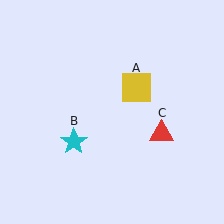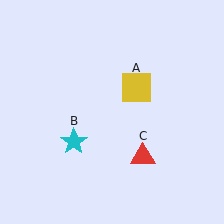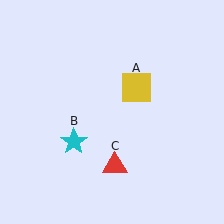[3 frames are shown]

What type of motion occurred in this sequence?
The red triangle (object C) rotated clockwise around the center of the scene.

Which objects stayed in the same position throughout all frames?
Yellow square (object A) and cyan star (object B) remained stationary.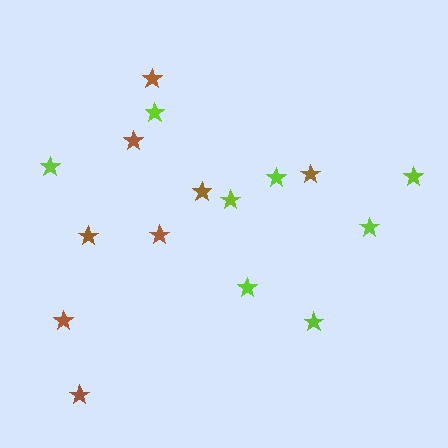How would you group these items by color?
There are 2 groups: one group of lime stars (8) and one group of brown stars (8).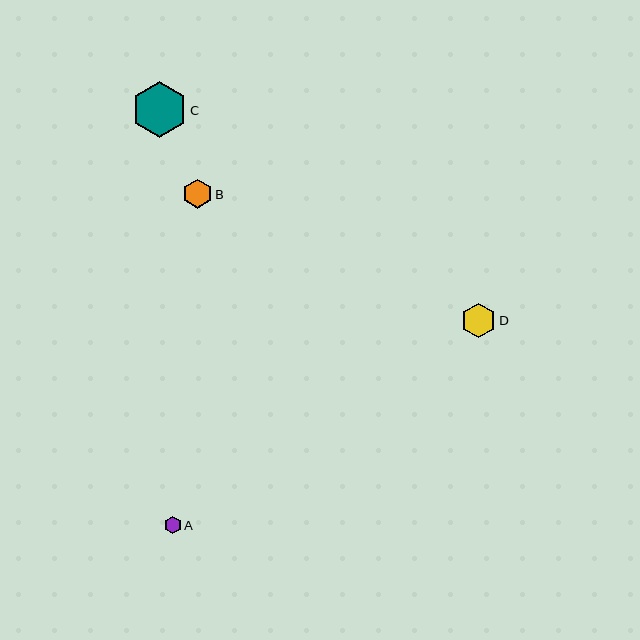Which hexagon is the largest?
Hexagon C is the largest with a size of approximately 56 pixels.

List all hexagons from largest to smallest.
From largest to smallest: C, D, B, A.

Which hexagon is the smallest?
Hexagon A is the smallest with a size of approximately 17 pixels.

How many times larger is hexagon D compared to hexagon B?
Hexagon D is approximately 1.2 times the size of hexagon B.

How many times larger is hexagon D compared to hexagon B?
Hexagon D is approximately 1.2 times the size of hexagon B.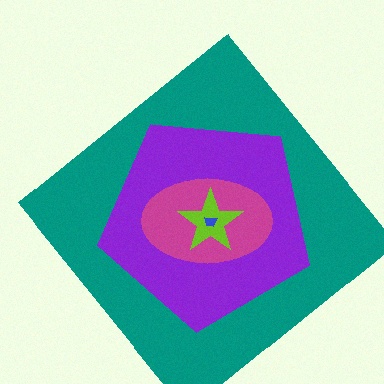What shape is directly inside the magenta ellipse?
The lime star.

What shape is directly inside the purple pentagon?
The magenta ellipse.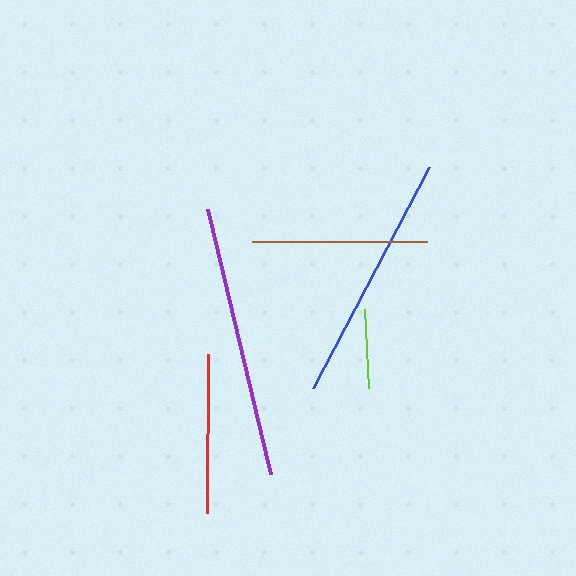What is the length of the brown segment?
The brown segment is approximately 175 pixels long.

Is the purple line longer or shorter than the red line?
The purple line is longer than the red line.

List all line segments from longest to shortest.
From longest to shortest: purple, blue, brown, red, lime.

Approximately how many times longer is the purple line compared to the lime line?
The purple line is approximately 3.4 times the length of the lime line.